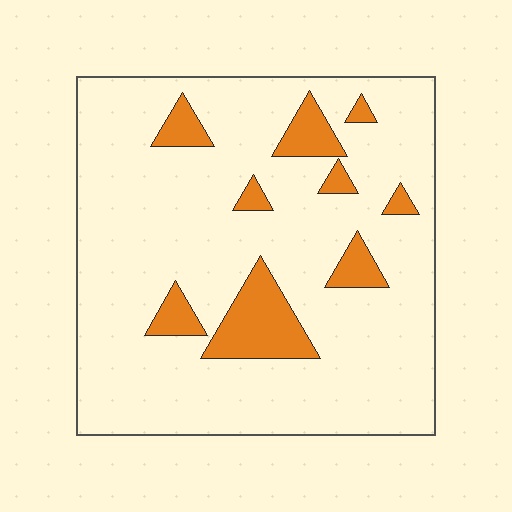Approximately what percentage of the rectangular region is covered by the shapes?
Approximately 15%.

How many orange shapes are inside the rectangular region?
9.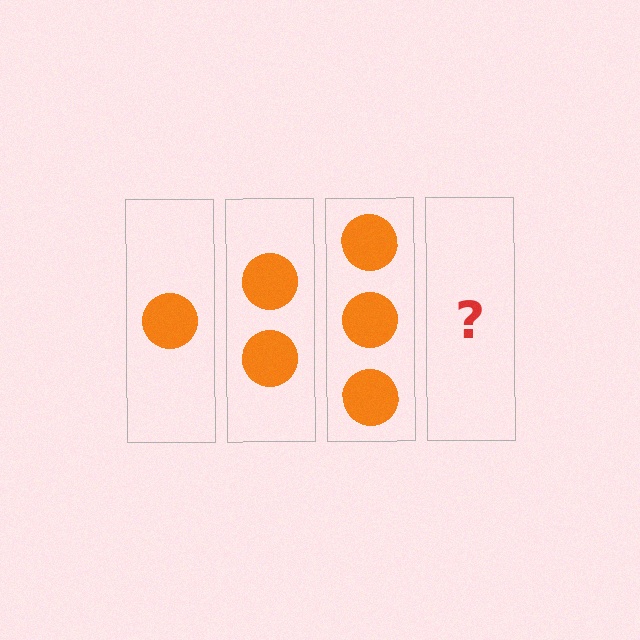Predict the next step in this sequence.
The next step is 4 circles.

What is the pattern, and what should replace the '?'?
The pattern is that each step adds one more circle. The '?' should be 4 circles.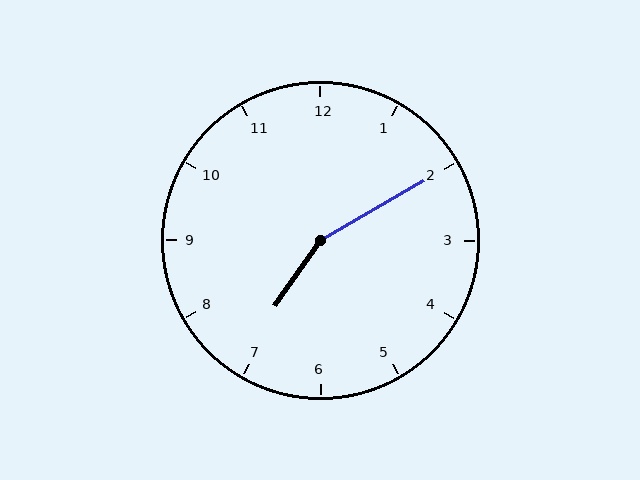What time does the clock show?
7:10.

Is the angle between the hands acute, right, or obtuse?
It is obtuse.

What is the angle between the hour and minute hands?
Approximately 155 degrees.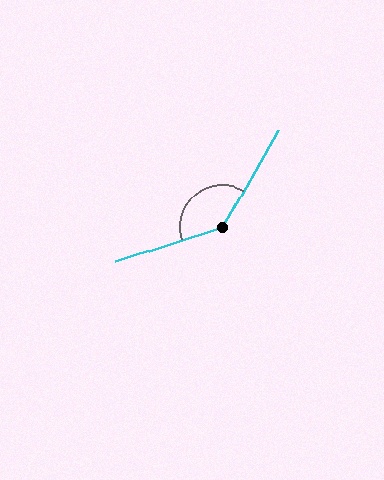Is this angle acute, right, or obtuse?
It is obtuse.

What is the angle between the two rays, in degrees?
Approximately 138 degrees.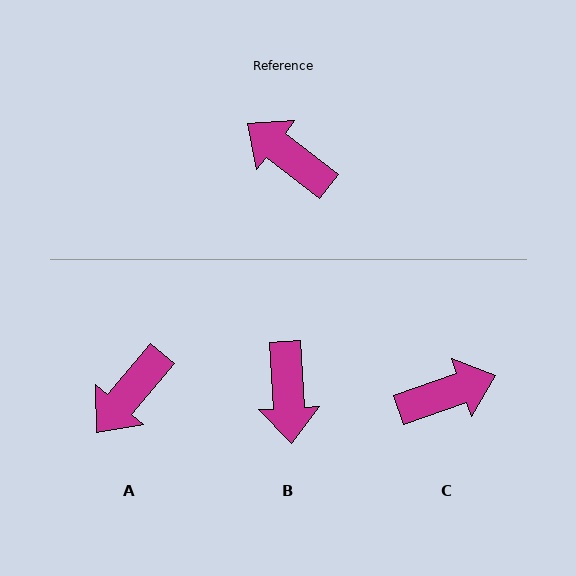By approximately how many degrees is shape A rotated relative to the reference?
Approximately 88 degrees counter-clockwise.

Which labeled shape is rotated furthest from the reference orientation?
B, about 131 degrees away.